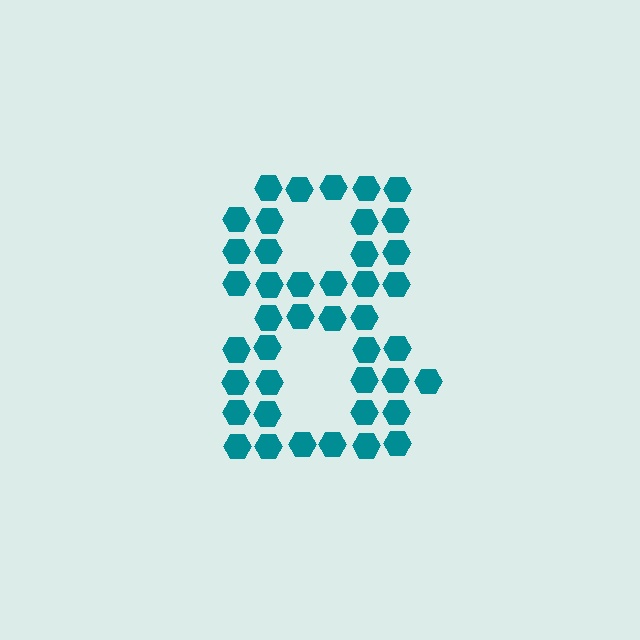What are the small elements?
The small elements are hexagons.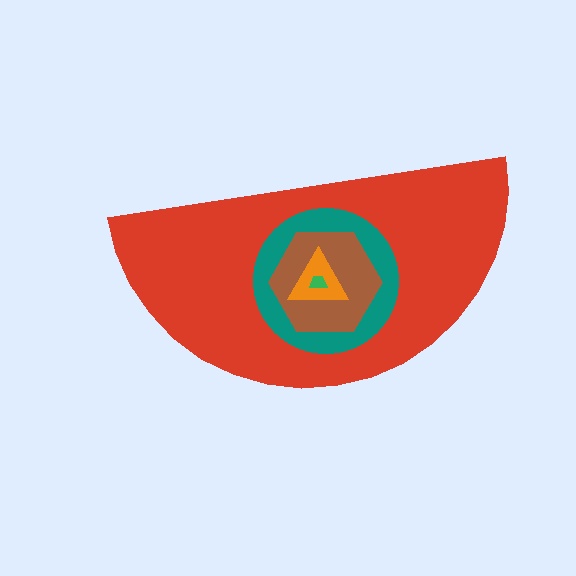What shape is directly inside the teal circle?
The brown hexagon.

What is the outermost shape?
The red semicircle.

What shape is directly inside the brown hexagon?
The orange triangle.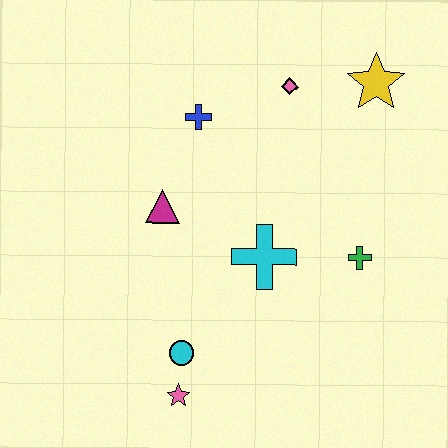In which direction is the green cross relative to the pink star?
The green cross is to the right of the pink star.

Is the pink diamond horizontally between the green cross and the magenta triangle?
Yes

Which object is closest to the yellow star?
The pink diamond is closest to the yellow star.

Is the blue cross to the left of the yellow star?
Yes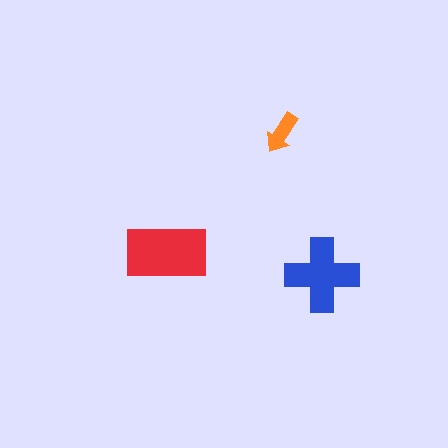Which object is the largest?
The red rectangle.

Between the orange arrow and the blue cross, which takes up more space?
The blue cross.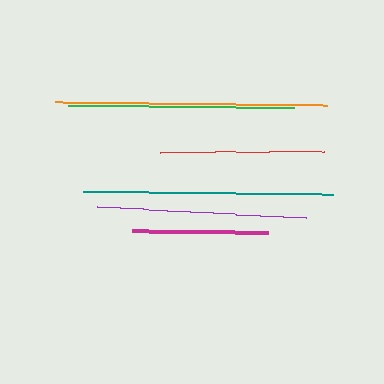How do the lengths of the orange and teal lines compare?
The orange and teal lines are approximately the same length.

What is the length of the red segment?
The red segment is approximately 165 pixels long.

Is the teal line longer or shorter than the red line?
The teal line is longer than the red line.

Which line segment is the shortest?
The magenta line is the shortest at approximately 136 pixels.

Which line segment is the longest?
The orange line is the longest at approximately 272 pixels.